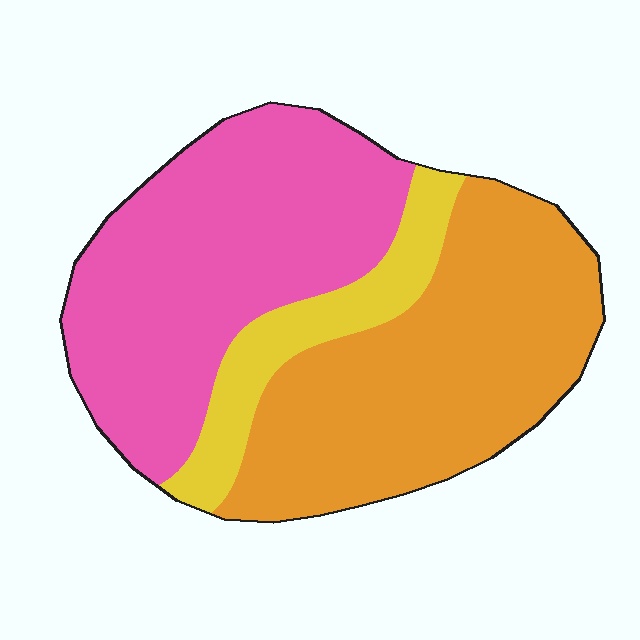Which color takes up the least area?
Yellow, at roughly 15%.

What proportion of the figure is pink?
Pink takes up between a third and a half of the figure.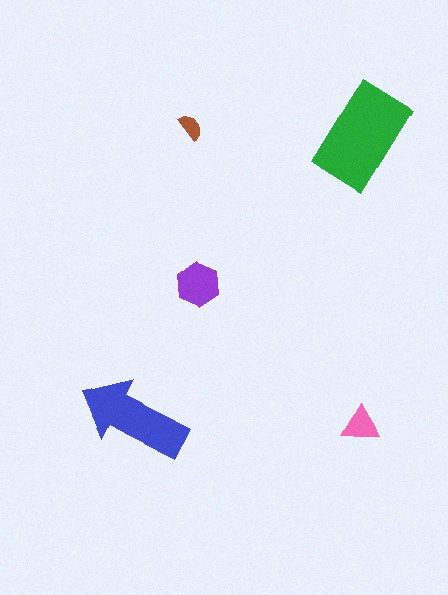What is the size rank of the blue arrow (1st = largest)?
2nd.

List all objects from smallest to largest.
The brown semicircle, the pink triangle, the purple hexagon, the blue arrow, the green rectangle.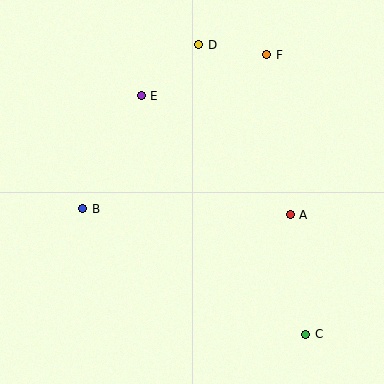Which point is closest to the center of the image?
Point A at (290, 215) is closest to the center.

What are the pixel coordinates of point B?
Point B is at (83, 209).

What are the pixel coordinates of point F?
Point F is at (267, 55).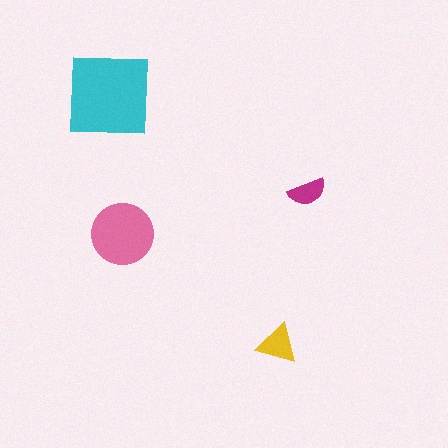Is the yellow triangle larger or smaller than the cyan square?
Smaller.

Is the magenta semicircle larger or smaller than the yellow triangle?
Smaller.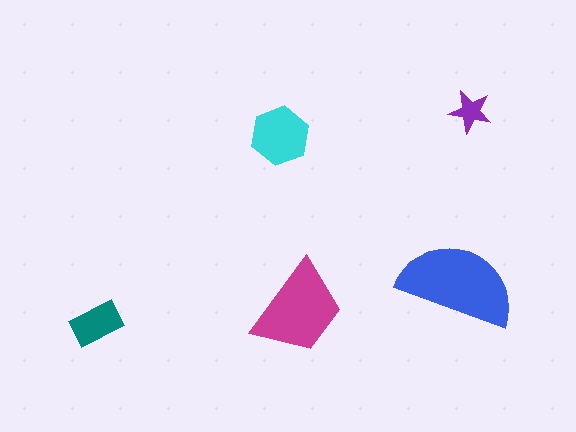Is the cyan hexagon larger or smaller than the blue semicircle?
Smaller.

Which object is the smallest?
The purple star.